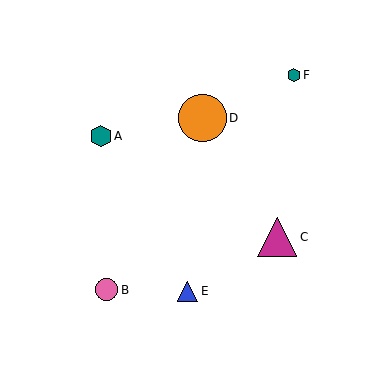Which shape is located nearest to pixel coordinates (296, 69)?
The teal hexagon (labeled F) at (294, 75) is nearest to that location.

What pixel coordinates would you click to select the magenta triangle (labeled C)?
Click at (277, 237) to select the magenta triangle C.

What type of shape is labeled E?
Shape E is a blue triangle.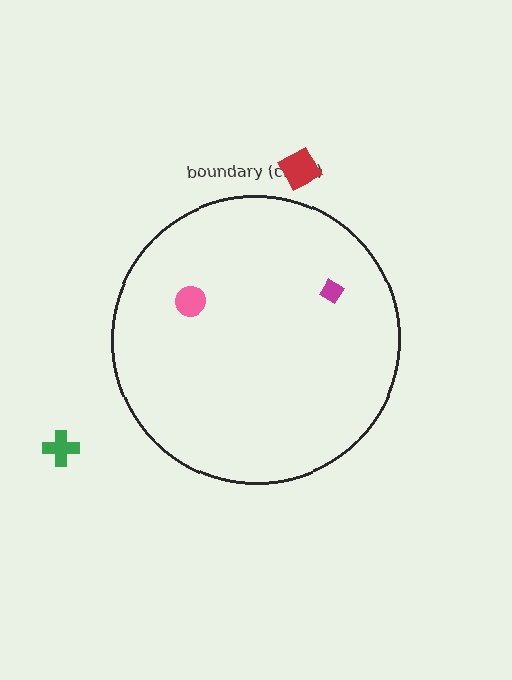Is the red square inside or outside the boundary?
Outside.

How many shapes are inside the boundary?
2 inside, 2 outside.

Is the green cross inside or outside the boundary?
Outside.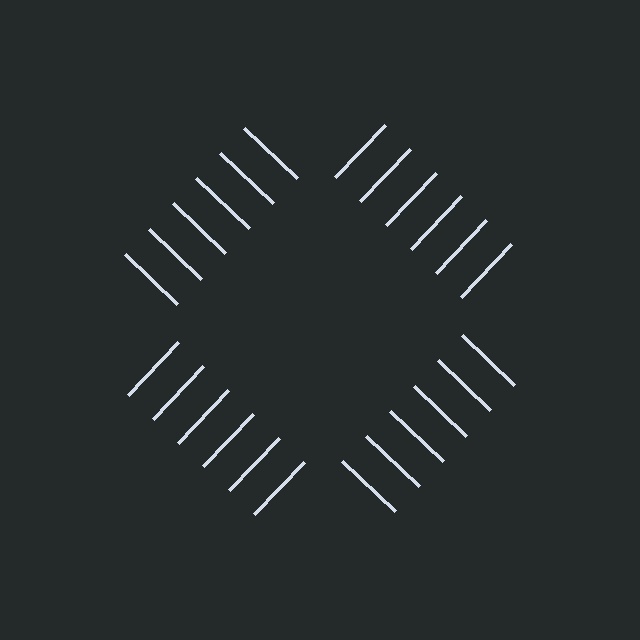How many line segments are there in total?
24 — 6 along each of the 4 edges.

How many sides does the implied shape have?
4 sides — the line-ends trace a square.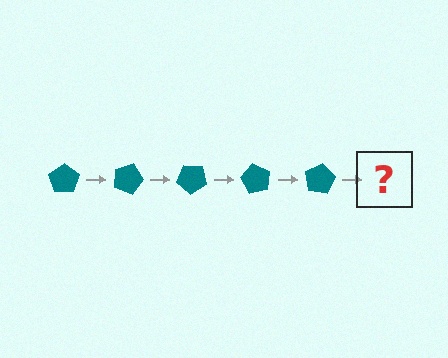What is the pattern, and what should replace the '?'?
The pattern is that the pentagon rotates 20 degrees each step. The '?' should be a teal pentagon rotated 100 degrees.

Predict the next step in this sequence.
The next step is a teal pentagon rotated 100 degrees.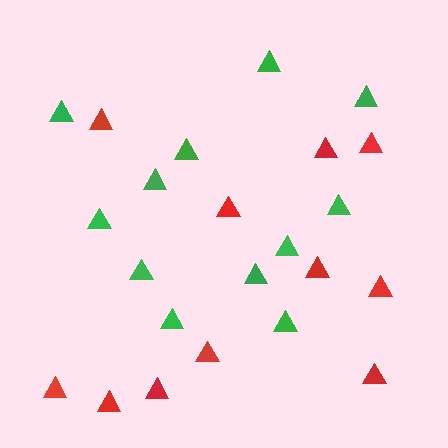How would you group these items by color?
There are 2 groups: one group of red triangles (11) and one group of green triangles (12).